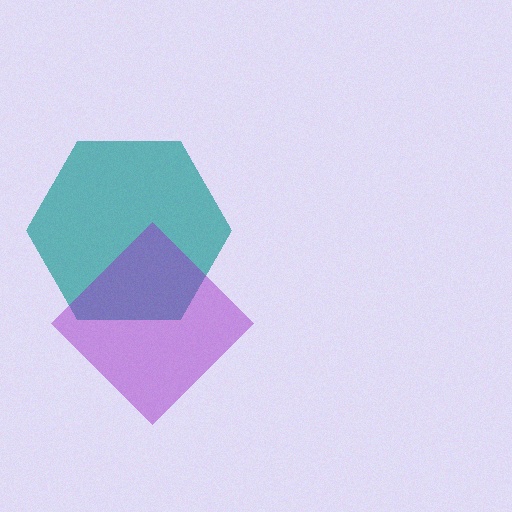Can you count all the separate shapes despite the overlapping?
Yes, there are 2 separate shapes.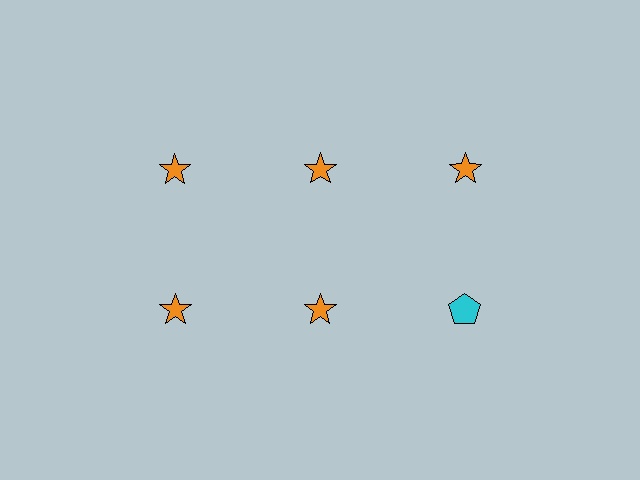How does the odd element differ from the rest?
It differs in both color (cyan instead of orange) and shape (pentagon instead of star).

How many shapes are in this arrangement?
There are 6 shapes arranged in a grid pattern.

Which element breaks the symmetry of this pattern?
The cyan pentagon in the second row, center column breaks the symmetry. All other shapes are orange stars.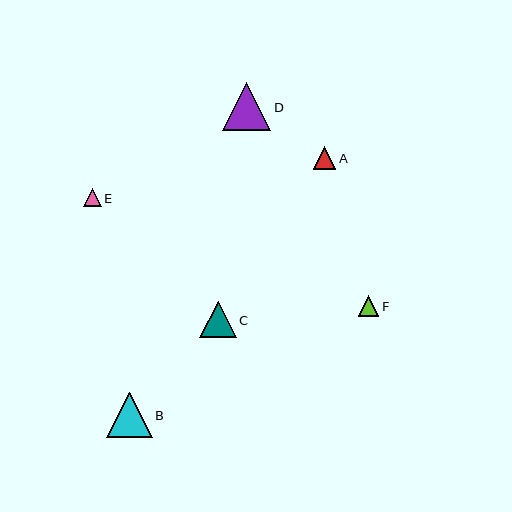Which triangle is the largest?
Triangle D is the largest with a size of approximately 48 pixels.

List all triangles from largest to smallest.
From largest to smallest: D, B, C, A, F, E.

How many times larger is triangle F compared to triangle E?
Triangle F is approximately 1.2 times the size of triangle E.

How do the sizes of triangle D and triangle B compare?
Triangle D and triangle B are approximately the same size.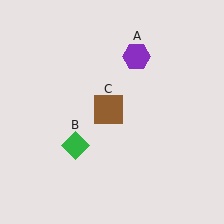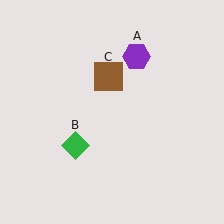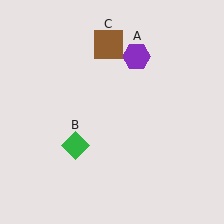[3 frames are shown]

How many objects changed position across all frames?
1 object changed position: brown square (object C).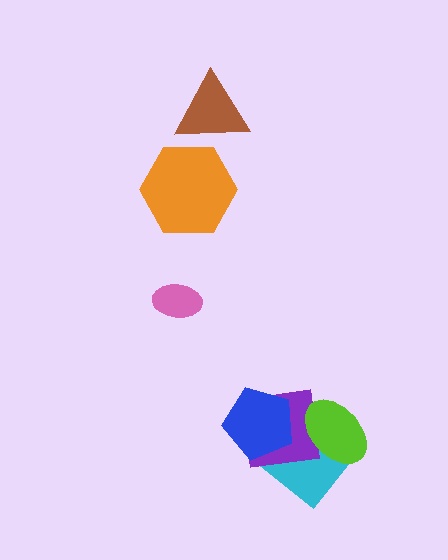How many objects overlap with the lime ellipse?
2 objects overlap with the lime ellipse.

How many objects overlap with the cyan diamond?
3 objects overlap with the cyan diamond.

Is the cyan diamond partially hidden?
Yes, it is partially covered by another shape.